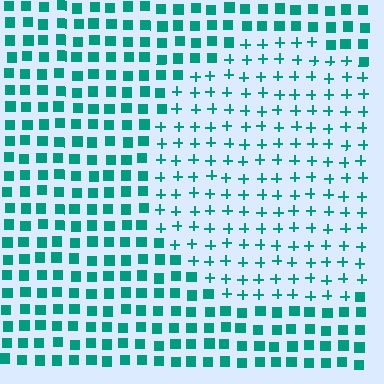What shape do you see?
I see a circle.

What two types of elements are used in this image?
The image uses plus signs inside the circle region and squares outside it.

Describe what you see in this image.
The image is filled with small teal elements arranged in a uniform grid. A circle-shaped region contains plus signs, while the surrounding area contains squares. The boundary is defined purely by the change in element shape.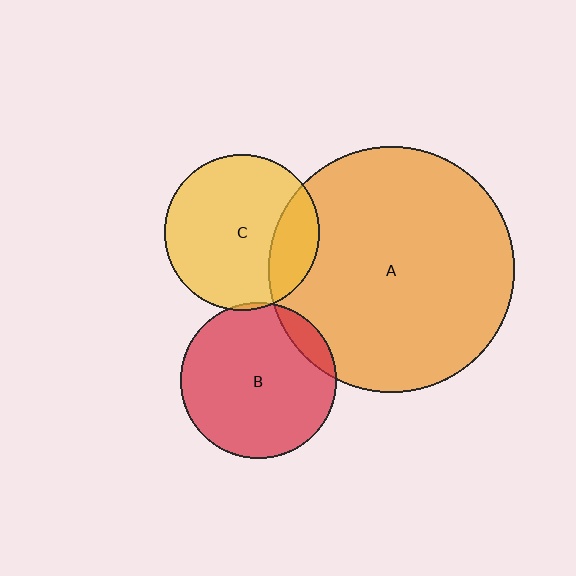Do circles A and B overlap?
Yes.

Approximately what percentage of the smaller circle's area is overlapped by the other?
Approximately 10%.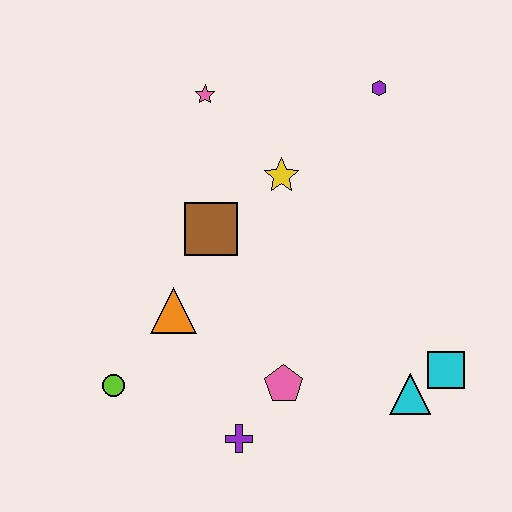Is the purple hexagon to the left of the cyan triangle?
Yes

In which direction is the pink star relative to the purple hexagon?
The pink star is to the left of the purple hexagon.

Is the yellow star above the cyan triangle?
Yes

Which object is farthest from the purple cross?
The purple hexagon is farthest from the purple cross.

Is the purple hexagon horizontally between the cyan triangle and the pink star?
Yes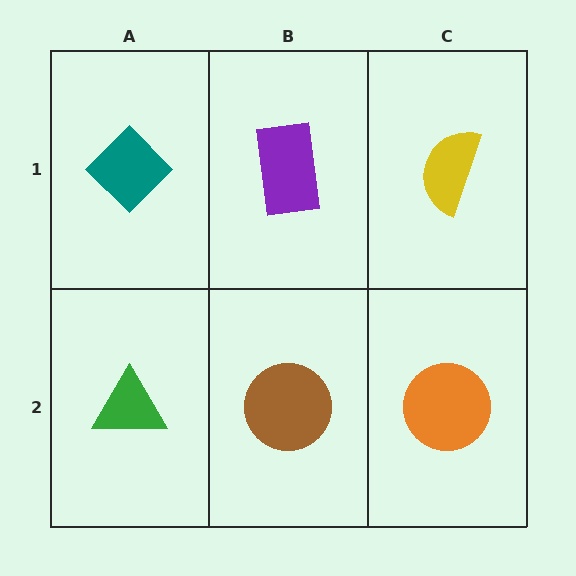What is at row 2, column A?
A green triangle.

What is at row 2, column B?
A brown circle.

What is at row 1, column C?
A yellow semicircle.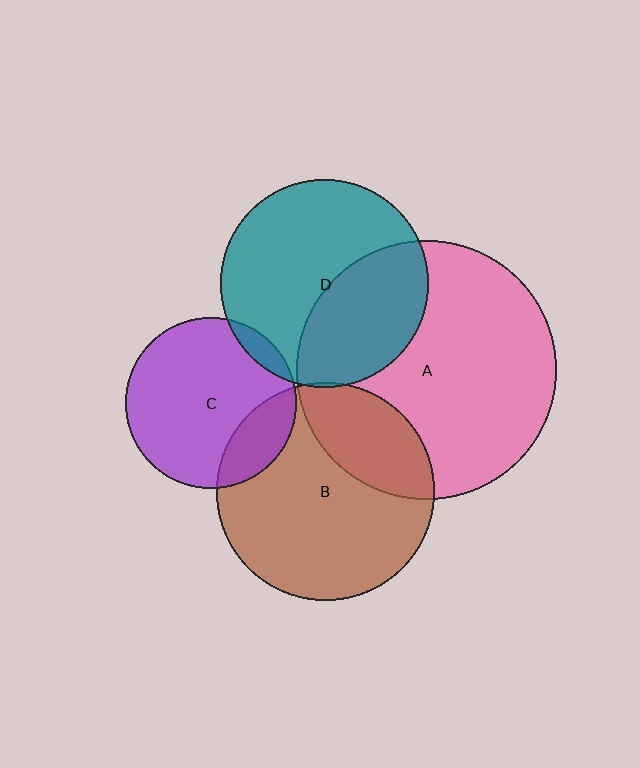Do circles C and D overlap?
Yes.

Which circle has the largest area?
Circle A (pink).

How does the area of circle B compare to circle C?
Approximately 1.6 times.